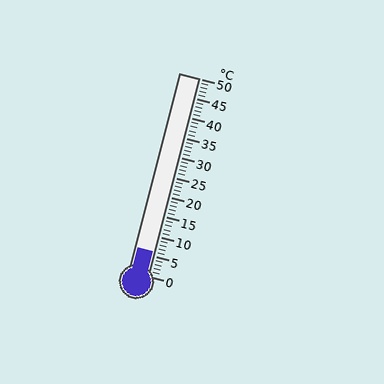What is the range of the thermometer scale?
The thermometer scale ranges from 0°C to 50°C.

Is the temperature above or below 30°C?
The temperature is below 30°C.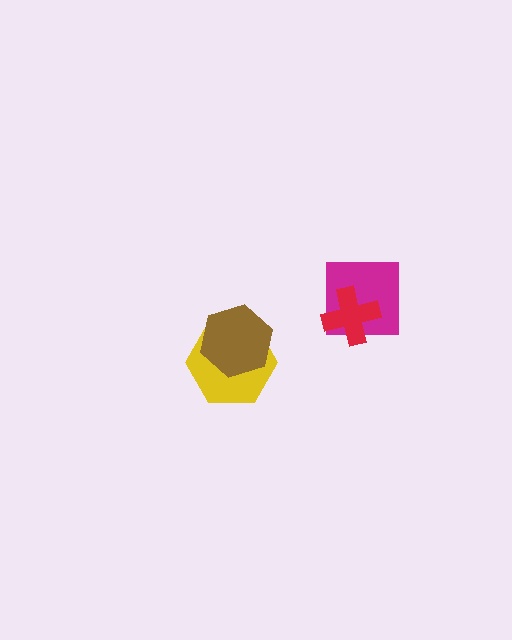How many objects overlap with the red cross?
1 object overlaps with the red cross.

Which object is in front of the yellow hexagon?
The brown hexagon is in front of the yellow hexagon.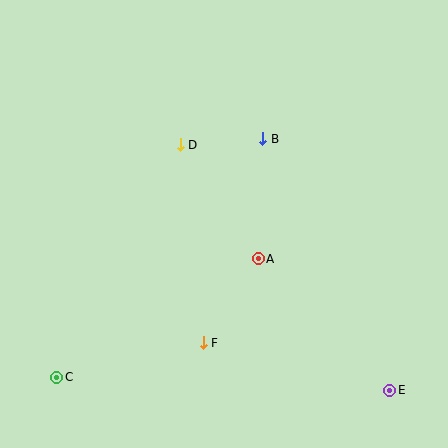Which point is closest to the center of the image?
Point A at (258, 259) is closest to the center.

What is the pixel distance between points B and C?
The distance between B and C is 315 pixels.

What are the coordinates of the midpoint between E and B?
The midpoint between E and B is at (326, 265).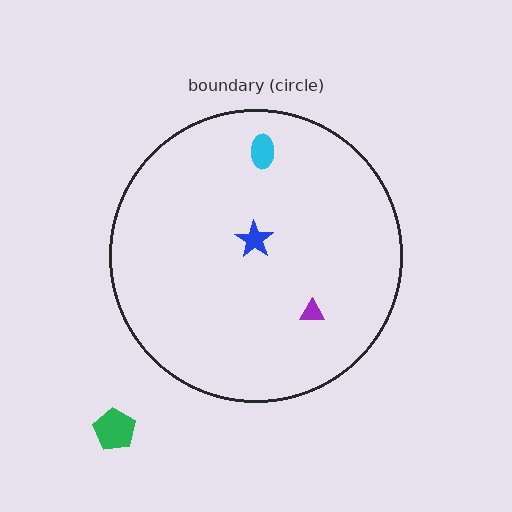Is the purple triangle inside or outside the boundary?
Inside.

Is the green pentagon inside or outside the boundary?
Outside.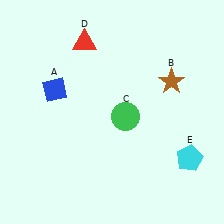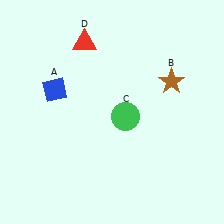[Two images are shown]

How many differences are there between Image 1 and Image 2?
There is 1 difference between the two images.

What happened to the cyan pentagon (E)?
The cyan pentagon (E) was removed in Image 2. It was in the bottom-right area of Image 1.